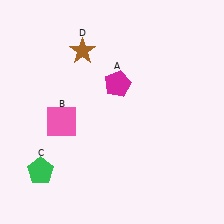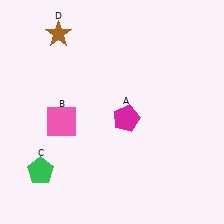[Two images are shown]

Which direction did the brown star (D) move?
The brown star (D) moved left.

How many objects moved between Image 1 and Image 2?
2 objects moved between the two images.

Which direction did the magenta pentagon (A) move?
The magenta pentagon (A) moved down.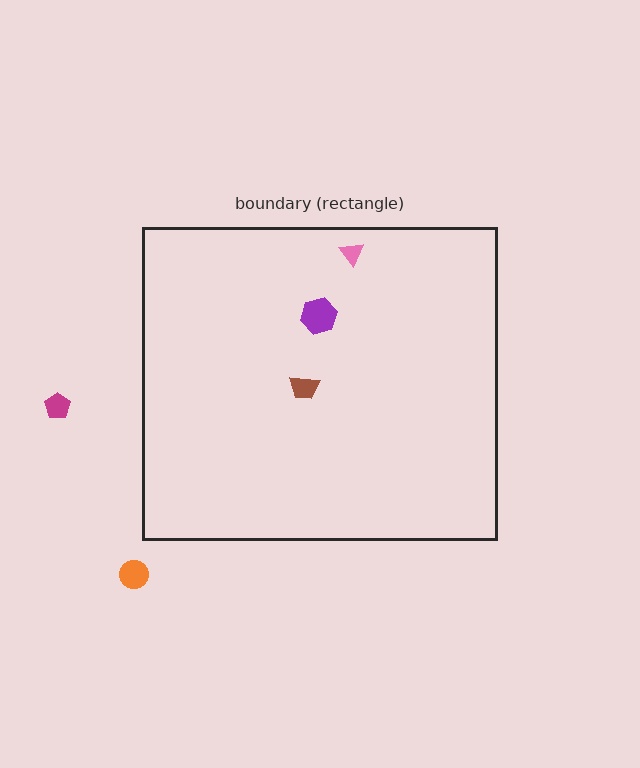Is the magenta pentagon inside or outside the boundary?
Outside.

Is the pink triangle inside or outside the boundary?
Inside.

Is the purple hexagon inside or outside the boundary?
Inside.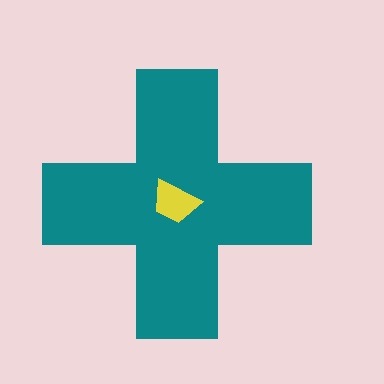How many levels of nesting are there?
2.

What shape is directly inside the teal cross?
The yellow trapezoid.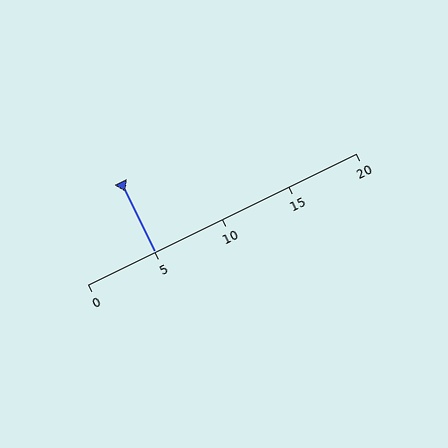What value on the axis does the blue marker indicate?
The marker indicates approximately 5.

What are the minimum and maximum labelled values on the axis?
The axis runs from 0 to 20.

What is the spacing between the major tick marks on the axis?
The major ticks are spaced 5 apart.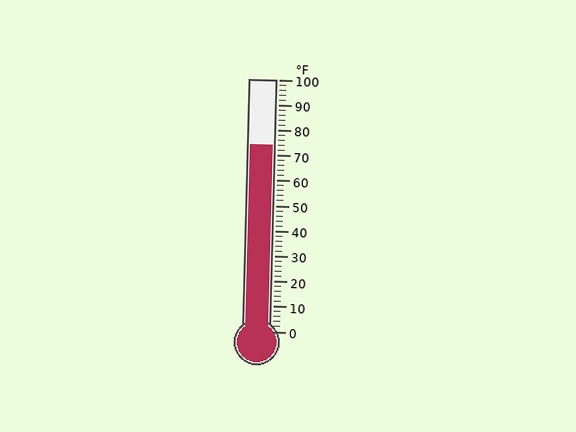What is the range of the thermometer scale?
The thermometer scale ranges from 0°F to 100°F.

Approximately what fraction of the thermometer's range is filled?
The thermometer is filled to approximately 75% of its range.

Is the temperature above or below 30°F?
The temperature is above 30°F.